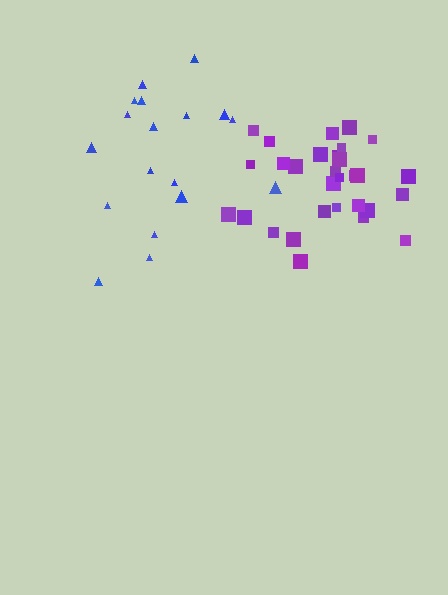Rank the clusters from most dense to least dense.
purple, blue.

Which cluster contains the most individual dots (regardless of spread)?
Purple (30).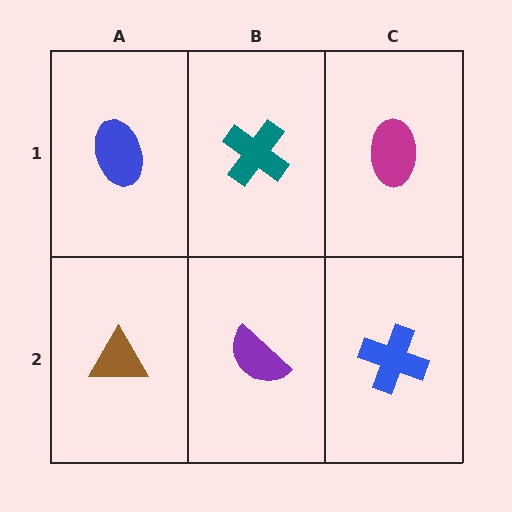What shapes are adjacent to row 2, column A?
A blue ellipse (row 1, column A), a purple semicircle (row 2, column B).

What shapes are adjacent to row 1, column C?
A blue cross (row 2, column C), a teal cross (row 1, column B).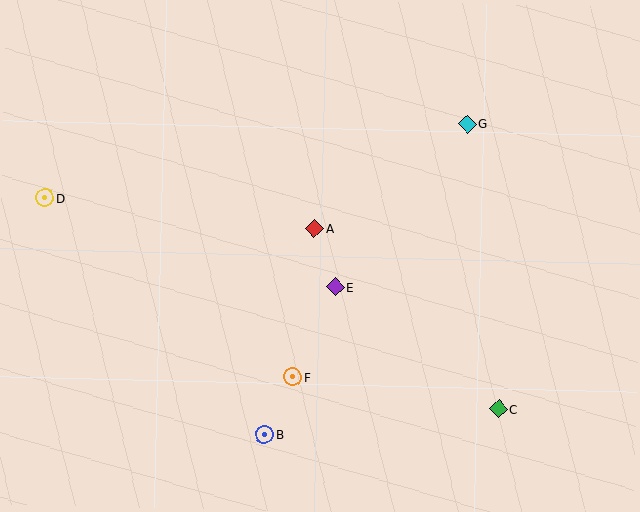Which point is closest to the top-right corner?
Point G is closest to the top-right corner.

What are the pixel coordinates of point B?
Point B is at (264, 435).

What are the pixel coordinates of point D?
Point D is at (45, 198).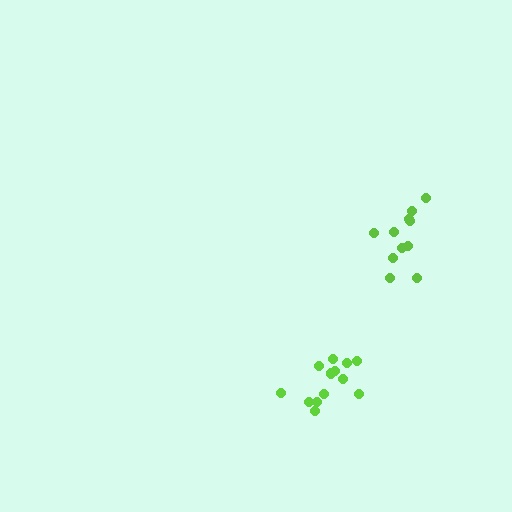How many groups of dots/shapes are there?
There are 2 groups.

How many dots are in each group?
Group 1: 11 dots, Group 2: 13 dots (24 total).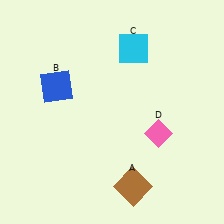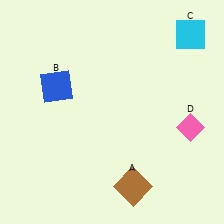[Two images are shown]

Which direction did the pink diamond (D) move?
The pink diamond (D) moved right.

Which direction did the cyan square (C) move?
The cyan square (C) moved right.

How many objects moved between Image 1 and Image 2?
2 objects moved between the two images.